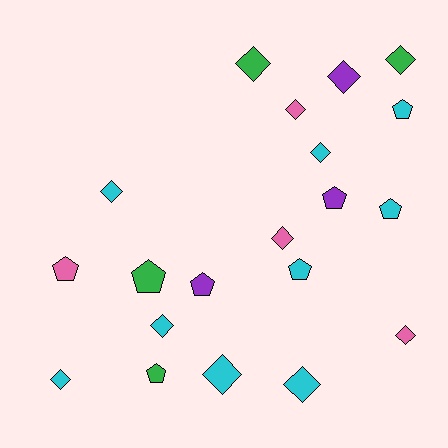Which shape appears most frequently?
Diamond, with 12 objects.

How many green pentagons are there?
There are 2 green pentagons.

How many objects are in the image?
There are 20 objects.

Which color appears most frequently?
Cyan, with 9 objects.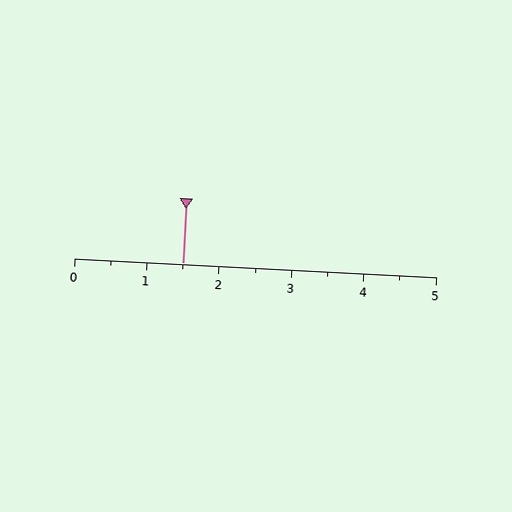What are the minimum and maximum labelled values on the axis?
The axis runs from 0 to 5.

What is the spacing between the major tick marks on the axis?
The major ticks are spaced 1 apart.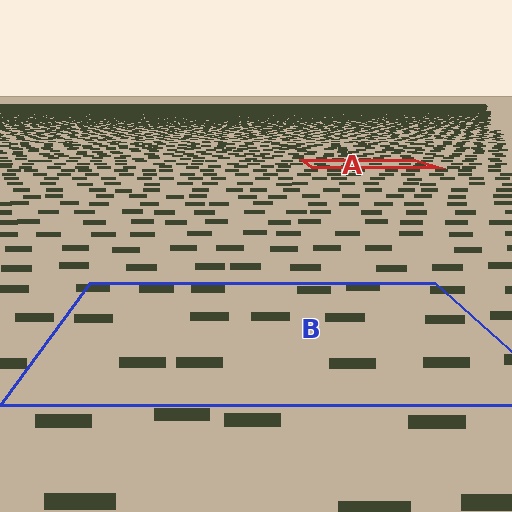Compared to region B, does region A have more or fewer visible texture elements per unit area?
Region A has more texture elements per unit area — they are packed more densely because it is farther away.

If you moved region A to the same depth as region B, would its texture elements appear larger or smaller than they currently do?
They would appear larger. At a closer depth, the same texture elements are projected at a bigger on-screen size.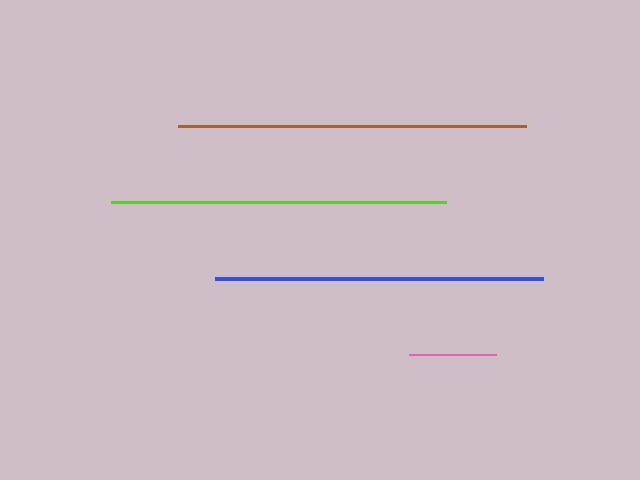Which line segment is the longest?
The brown line is the longest at approximately 348 pixels.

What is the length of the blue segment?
The blue segment is approximately 329 pixels long.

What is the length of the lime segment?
The lime segment is approximately 335 pixels long.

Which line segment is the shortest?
The pink line is the shortest at approximately 87 pixels.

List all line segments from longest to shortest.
From longest to shortest: brown, lime, blue, pink.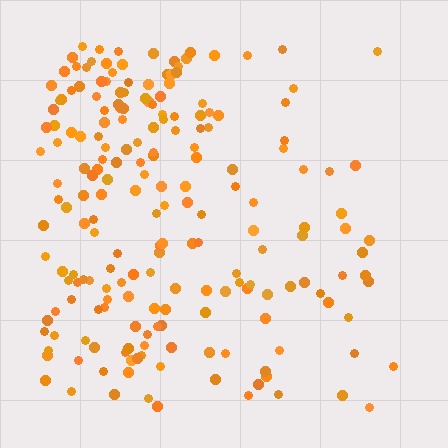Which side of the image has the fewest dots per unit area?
The right.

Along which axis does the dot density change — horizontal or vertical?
Horizontal.